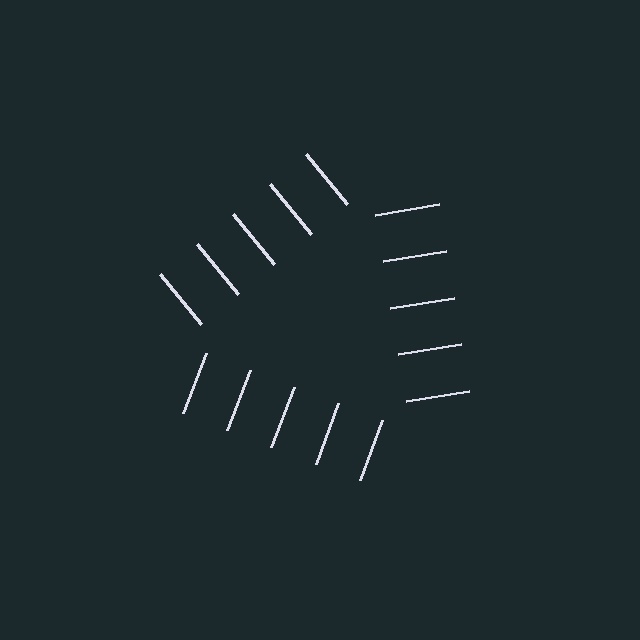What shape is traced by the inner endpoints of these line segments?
An illusory triangle — the line segments terminate on its edges but no continuous stroke is drawn.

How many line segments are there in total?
15 — 5 along each of the 3 edges.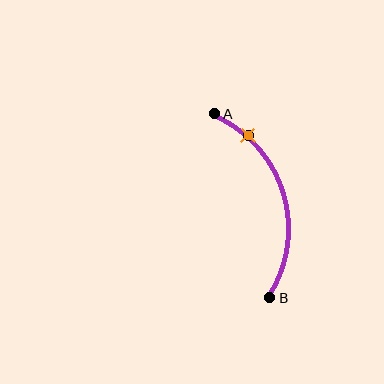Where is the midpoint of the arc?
The arc midpoint is the point on the curve farthest from the straight line joining A and B. It sits to the right of that line.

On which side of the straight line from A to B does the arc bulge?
The arc bulges to the right of the straight line connecting A and B.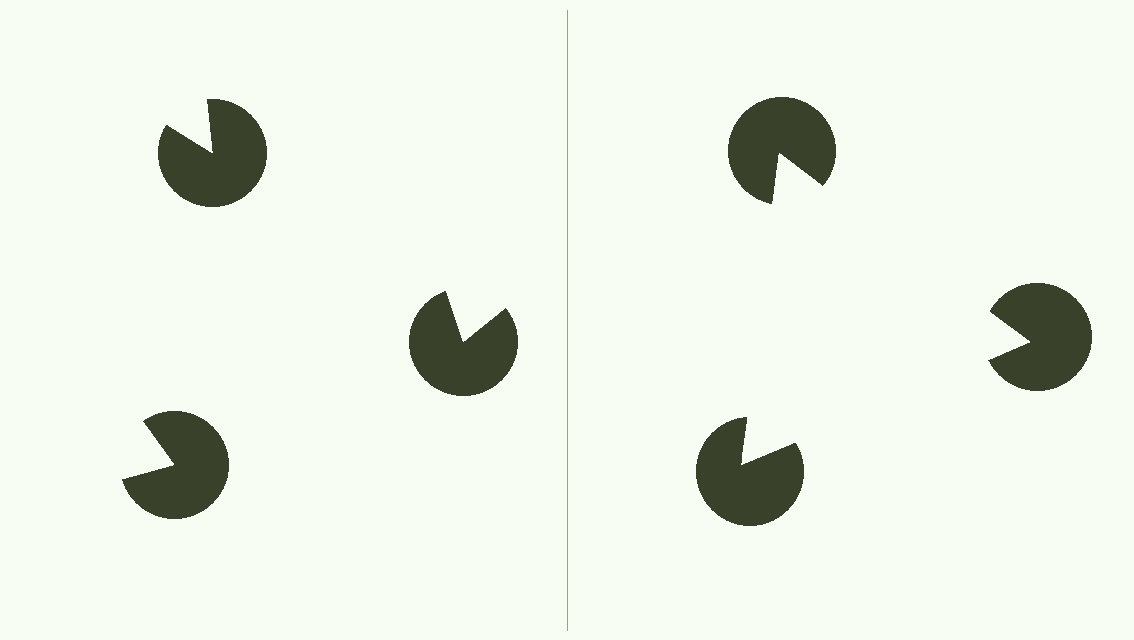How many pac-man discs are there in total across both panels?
6 — 3 on each side.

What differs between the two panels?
The pac-man discs are positioned identically on both sides; only the wedge orientations differ. On the right they align to a triangle; on the left they are misaligned.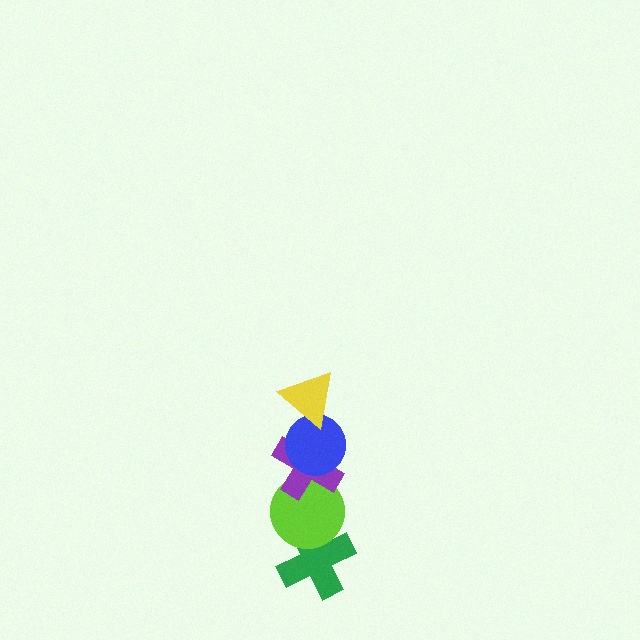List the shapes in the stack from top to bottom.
From top to bottom: the yellow triangle, the blue circle, the purple cross, the lime circle, the green cross.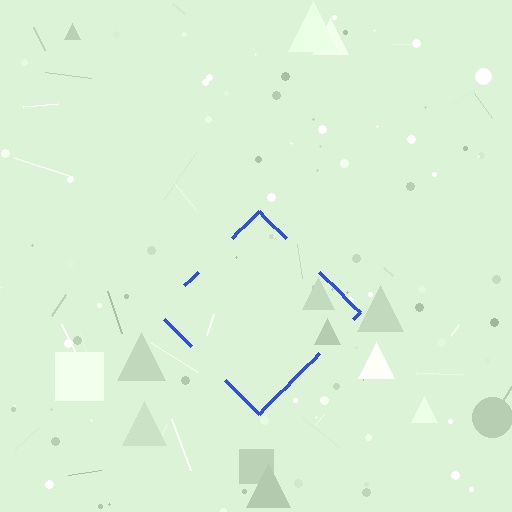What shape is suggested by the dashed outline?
The dashed outline suggests a diamond.